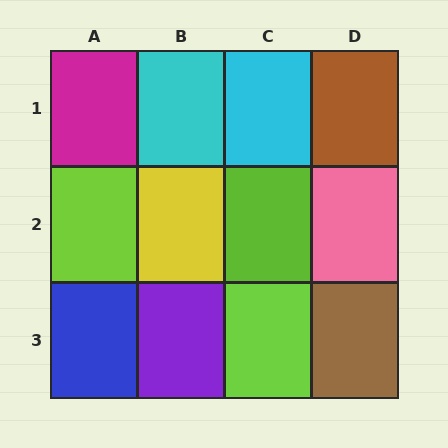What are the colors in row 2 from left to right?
Lime, yellow, lime, pink.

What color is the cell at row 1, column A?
Magenta.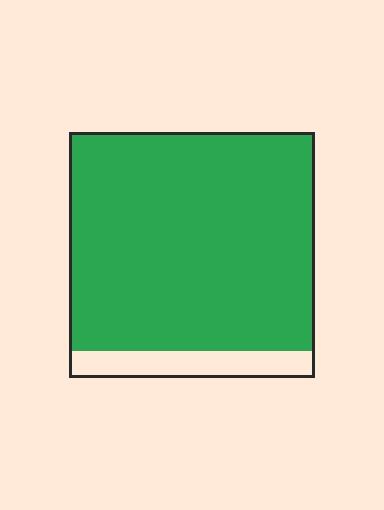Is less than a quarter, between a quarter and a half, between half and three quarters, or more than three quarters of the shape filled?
More than three quarters.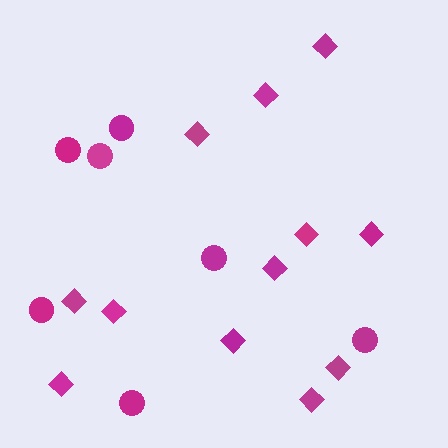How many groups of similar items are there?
There are 2 groups: one group of circles (7) and one group of diamonds (12).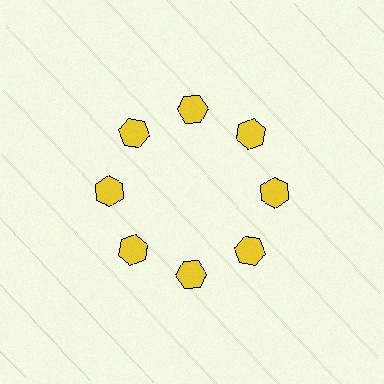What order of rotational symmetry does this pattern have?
This pattern has 8-fold rotational symmetry.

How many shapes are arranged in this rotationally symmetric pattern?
There are 8 shapes, arranged in 8 groups of 1.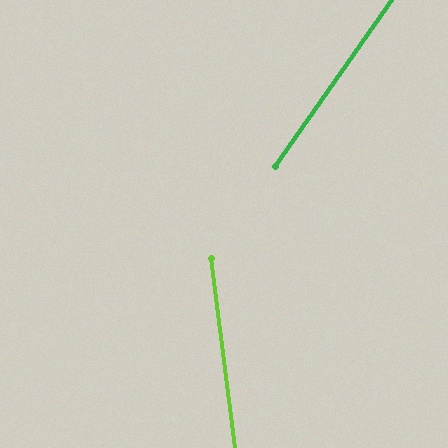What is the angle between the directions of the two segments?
Approximately 42 degrees.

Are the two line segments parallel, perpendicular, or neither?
Neither parallel nor perpendicular — they differ by about 42°.